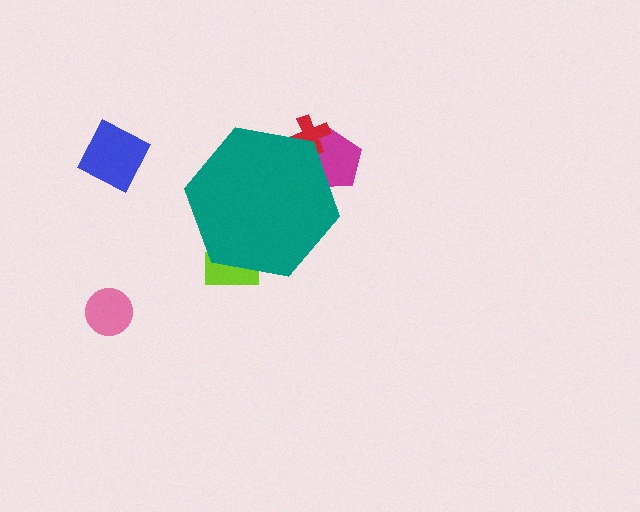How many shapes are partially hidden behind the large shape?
3 shapes are partially hidden.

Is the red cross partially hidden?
Yes, the red cross is partially hidden behind the teal hexagon.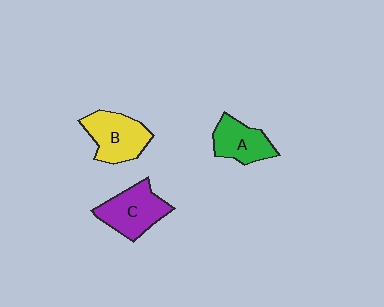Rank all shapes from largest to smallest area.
From largest to smallest: C (purple), B (yellow), A (green).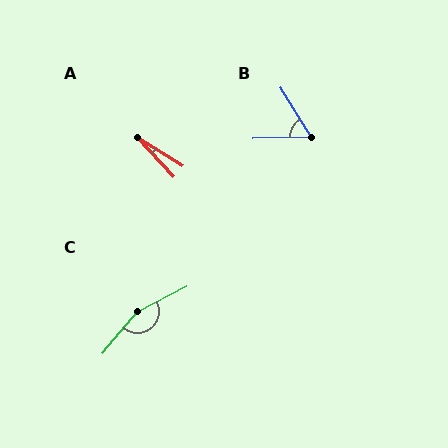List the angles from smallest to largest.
A (16°), B (59°), C (157°).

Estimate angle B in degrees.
Approximately 59 degrees.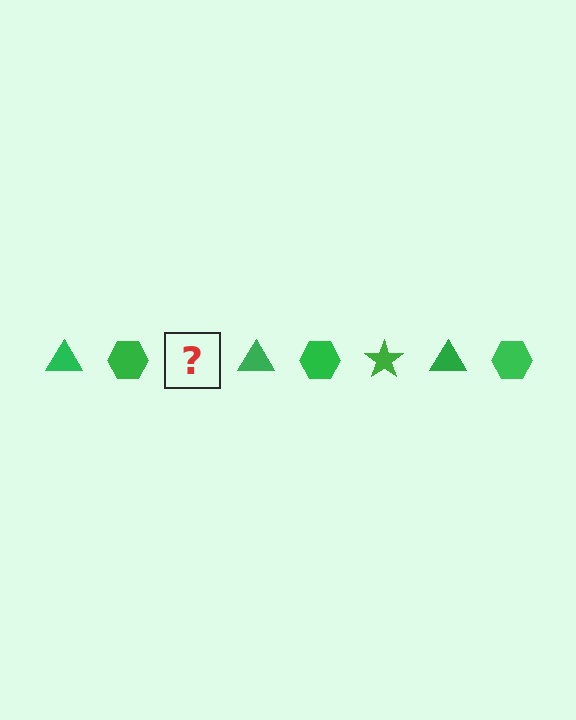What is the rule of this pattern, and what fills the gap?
The rule is that the pattern cycles through triangle, hexagon, star shapes in green. The gap should be filled with a green star.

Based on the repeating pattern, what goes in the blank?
The blank should be a green star.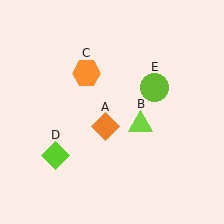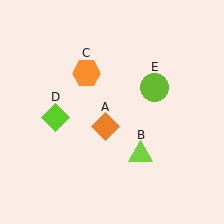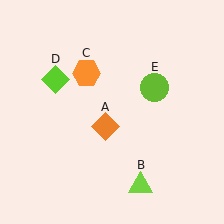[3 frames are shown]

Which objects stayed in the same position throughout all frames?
Orange diamond (object A) and orange hexagon (object C) and lime circle (object E) remained stationary.